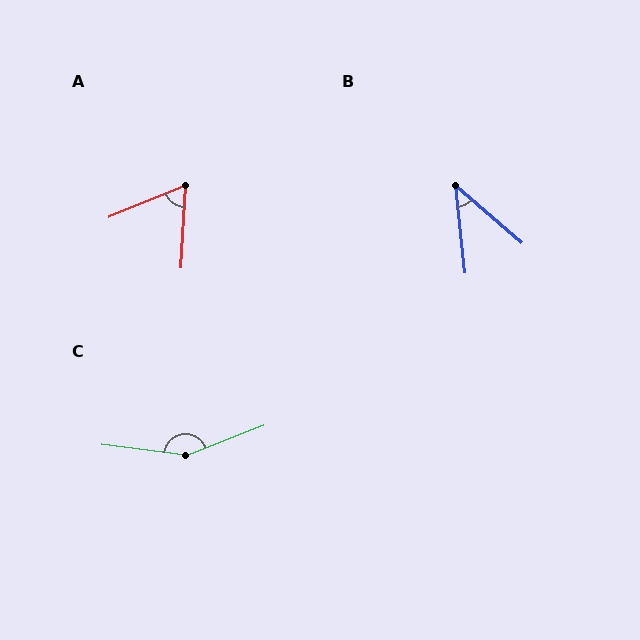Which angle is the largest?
C, at approximately 152 degrees.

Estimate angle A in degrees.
Approximately 65 degrees.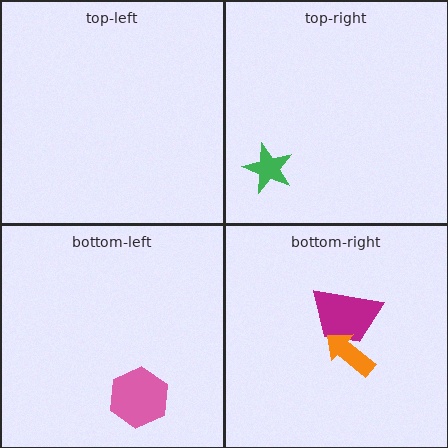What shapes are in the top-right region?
The green star.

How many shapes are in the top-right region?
1.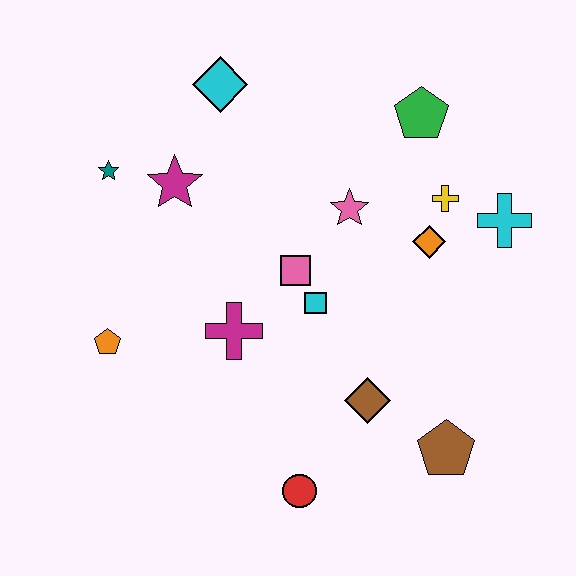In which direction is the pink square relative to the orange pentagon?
The pink square is to the right of the orange pentagon.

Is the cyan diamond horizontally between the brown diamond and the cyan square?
No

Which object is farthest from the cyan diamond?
The brown pentagon is farthest from the cyan diamond.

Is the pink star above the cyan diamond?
No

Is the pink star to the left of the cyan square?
No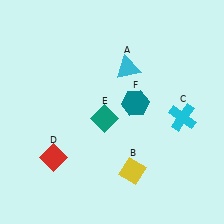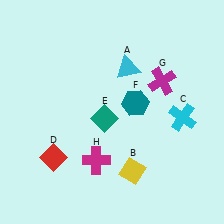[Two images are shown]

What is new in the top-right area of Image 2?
A magenta cross (G) was added in the top-right area of Image 2.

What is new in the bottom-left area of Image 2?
A magenta cross (H) was added in the bottom-left area of Image 2.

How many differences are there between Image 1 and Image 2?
There are 2 differences between the two images.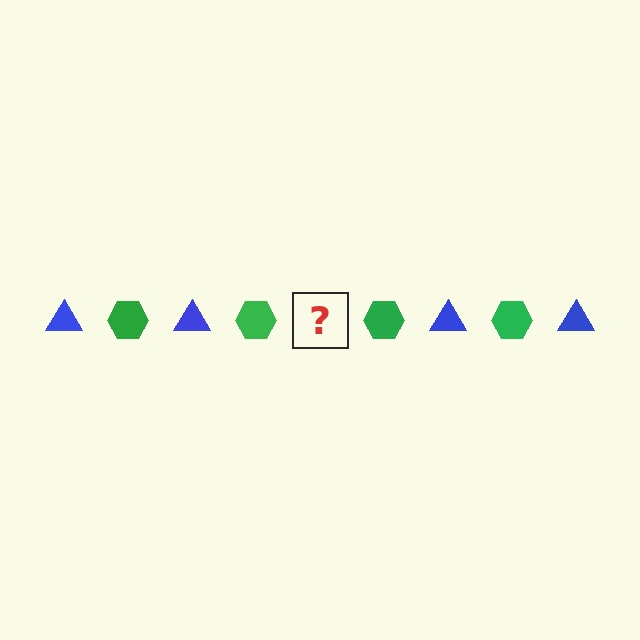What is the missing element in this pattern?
The missing element is a blue triangle.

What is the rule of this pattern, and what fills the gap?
The rule is that the pattern alternates between blue triangle and green hexagon. The gap should be filled with a blue triangle.